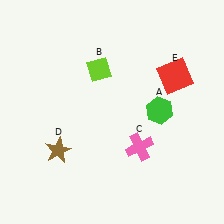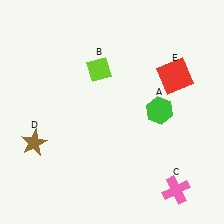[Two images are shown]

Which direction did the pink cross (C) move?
The pink cross (C) moved down.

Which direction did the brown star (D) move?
The brown star (D) moved left.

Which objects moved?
The objects that moved are: the pink cross (C), the brown star (D).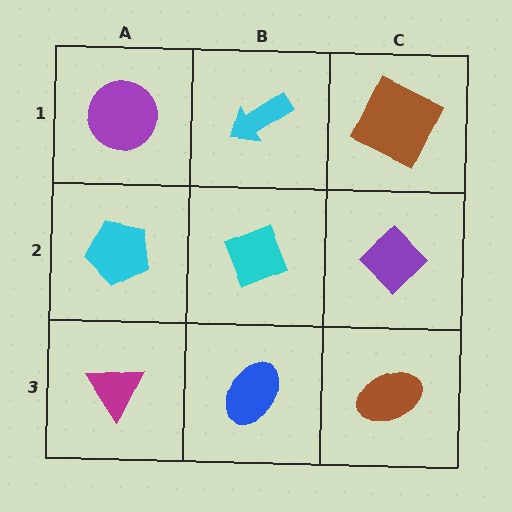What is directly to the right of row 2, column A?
A cyan diamond.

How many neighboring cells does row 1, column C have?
2.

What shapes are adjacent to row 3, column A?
A cyan pentagon (row 2, column A), a blue ellipse (row 3, column B).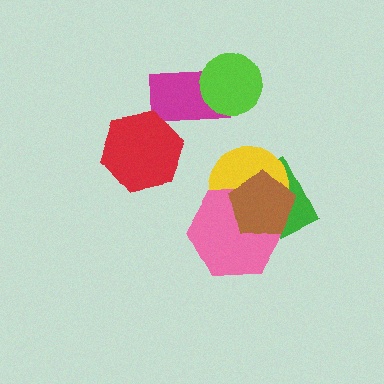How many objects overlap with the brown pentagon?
3 objects overlap with the brown pentagon.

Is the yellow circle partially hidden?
Yes, it is partially covered by another shape.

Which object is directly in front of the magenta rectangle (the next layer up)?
The lime circle is directly in front of the magenta rectangle.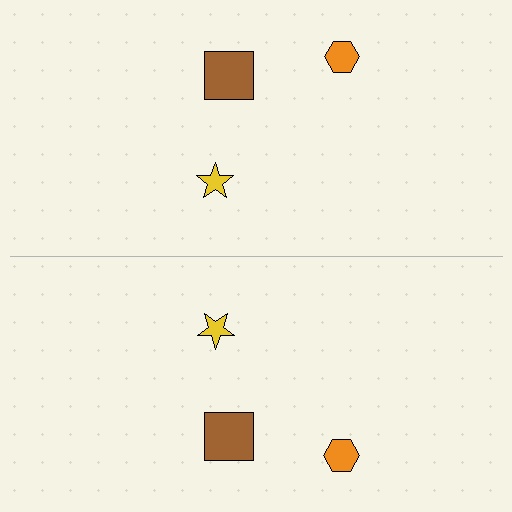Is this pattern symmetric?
Yes, this pattern has bilateral (reflection) symmetry.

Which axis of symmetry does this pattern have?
The pattern has a horizontal axis of symmetry running through the center of the image.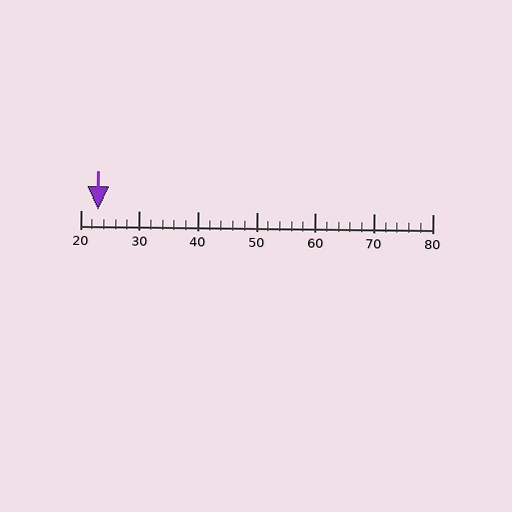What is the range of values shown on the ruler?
The ruler shows values from 20 to 80.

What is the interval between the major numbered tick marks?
The major tick marks are spaced 10 units apart.